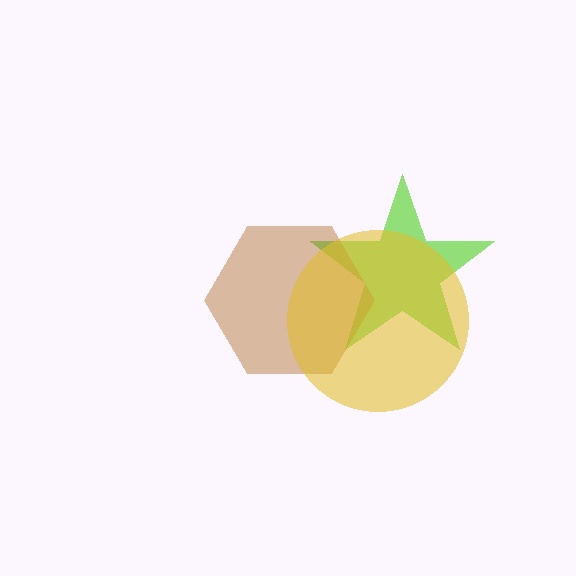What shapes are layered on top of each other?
The layered shapes are: a lime star, a brown hexagon, a yellow circle.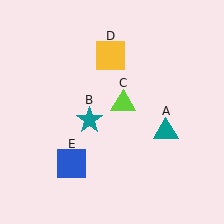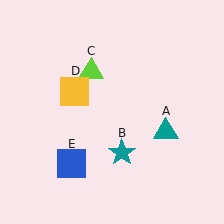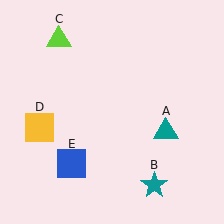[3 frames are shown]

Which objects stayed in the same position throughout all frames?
Teal triangle (object A) and blue square (object E) remained stationary.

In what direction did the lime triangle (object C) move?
The lime triangle (object C) moved up and to the left.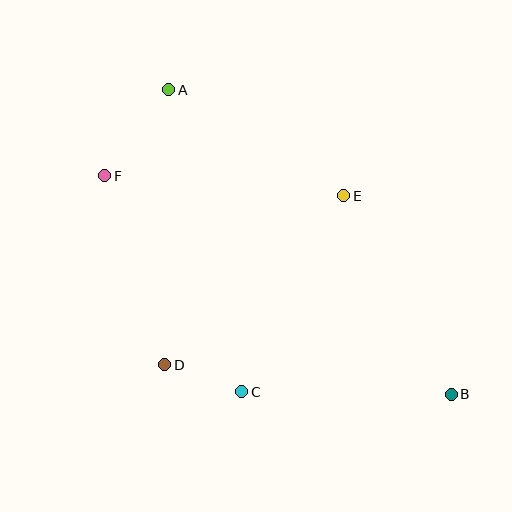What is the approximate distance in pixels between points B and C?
The distance between B and C is approximately 209 pixels.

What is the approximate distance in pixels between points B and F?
The distance between B and F is approximately 410 pixels.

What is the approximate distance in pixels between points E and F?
The distance between E and F is approximately 240 pixels.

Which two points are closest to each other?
Points C and D are closest to each other.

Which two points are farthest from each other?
Points A and B are farthest from each other.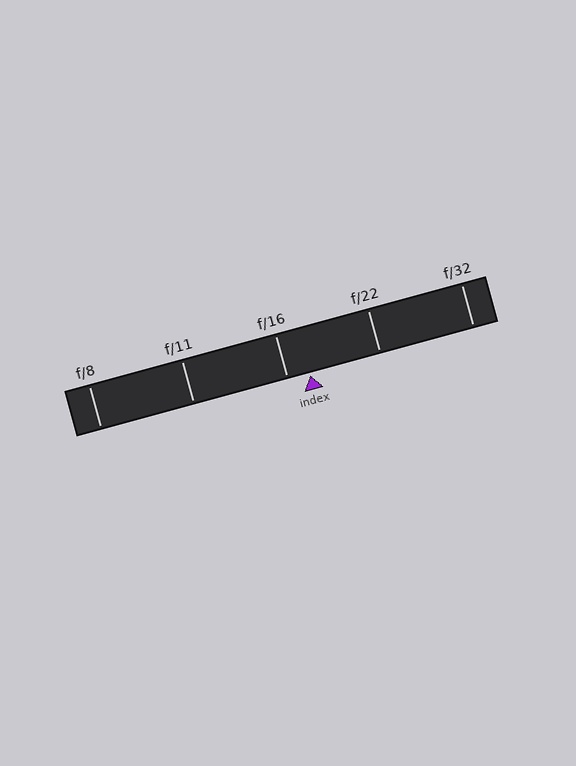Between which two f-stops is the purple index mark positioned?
The index mark is between f/16 and f/22.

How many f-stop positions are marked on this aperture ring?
There are 5 f-stop positions marked.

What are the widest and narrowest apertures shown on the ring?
The widest aperture shown is f/8 and the narrowest is f/32.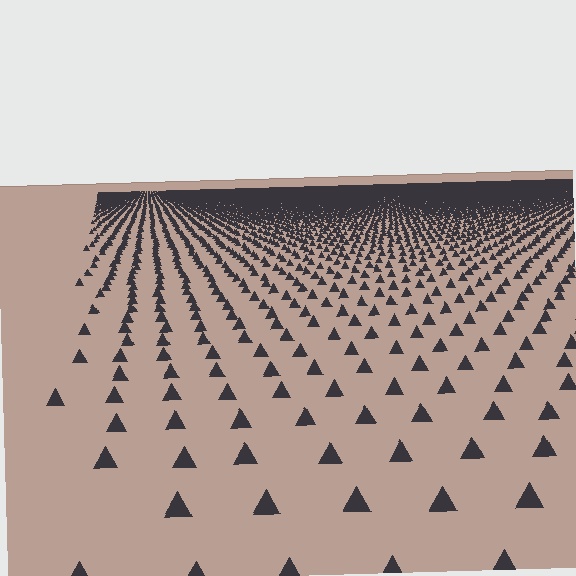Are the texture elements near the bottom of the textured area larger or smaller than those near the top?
Larger. Near the bottom, elements are closer to the viewer and appear at a bigger on-screen size.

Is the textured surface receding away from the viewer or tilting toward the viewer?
The surface is receding away from the viewer. Texture elements get smaller and denser toward the top.